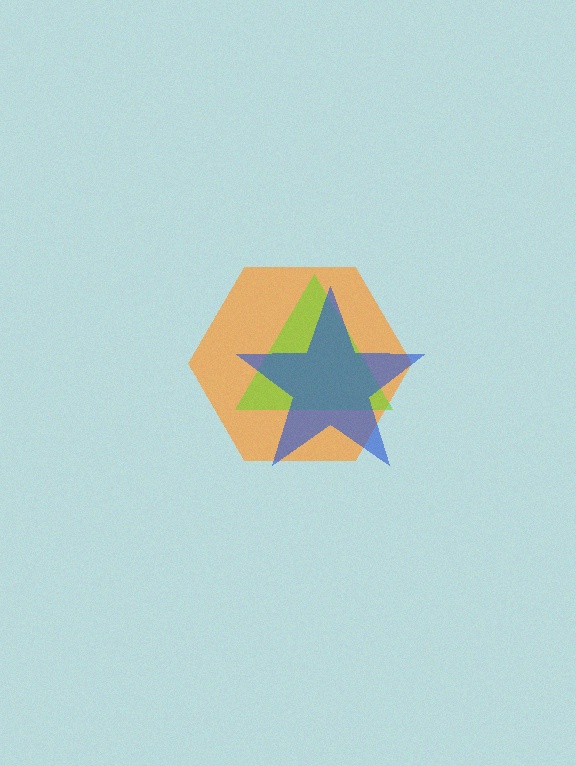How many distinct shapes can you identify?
There are 3 distinct shapes: an orange hexagon, a lime triangle, a blue star.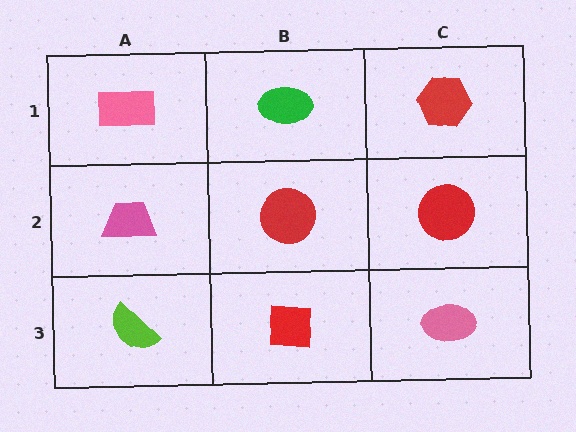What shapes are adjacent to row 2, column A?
A pink rectangle (row 1, column A), a lime semicircle (row 3, column A), a red circle (row 2, column B).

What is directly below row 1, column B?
A red circle.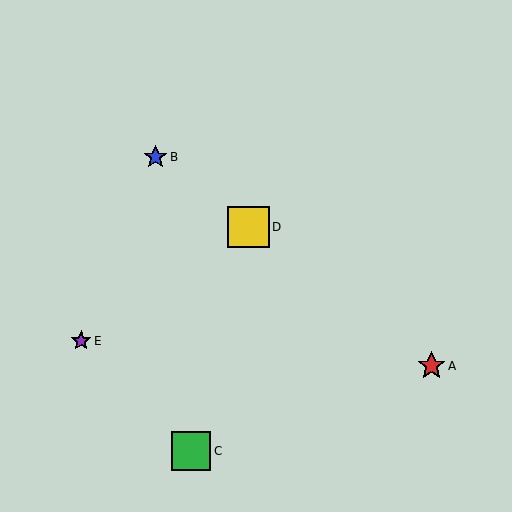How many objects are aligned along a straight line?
3 objects (A, B, D) are aligned along a straight line.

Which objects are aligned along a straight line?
Objects A, B, D are aligned along a straight line.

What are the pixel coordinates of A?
Object A is at (432, 366).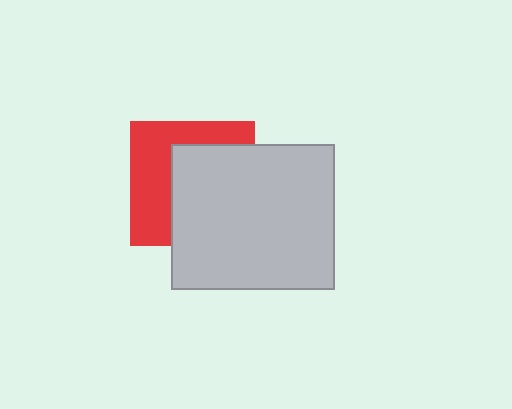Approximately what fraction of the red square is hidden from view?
Roughly 55% of the red square is hidden behind the light gray rectangle.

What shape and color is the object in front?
The object in front is a light gray rectangle.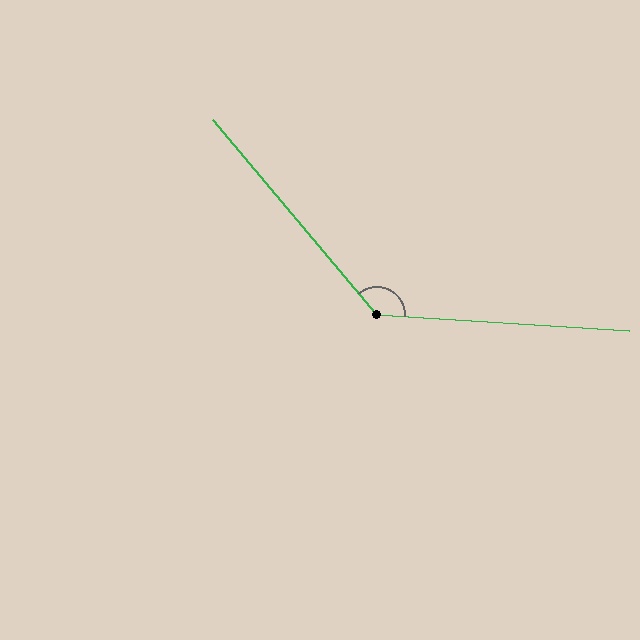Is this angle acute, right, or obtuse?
It is obtuse.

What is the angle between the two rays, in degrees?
Approximately 134 degrees.